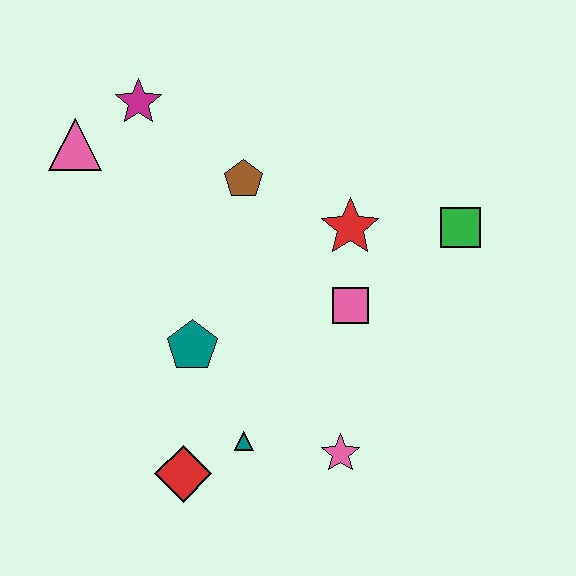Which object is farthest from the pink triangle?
The pink star is farthest from the pink triangle.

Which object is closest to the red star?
The pink square is closest to the red star.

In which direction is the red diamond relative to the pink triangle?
The red diamond is below the pink triangle.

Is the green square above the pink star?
Yes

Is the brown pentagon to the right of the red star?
No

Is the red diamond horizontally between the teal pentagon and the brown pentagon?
No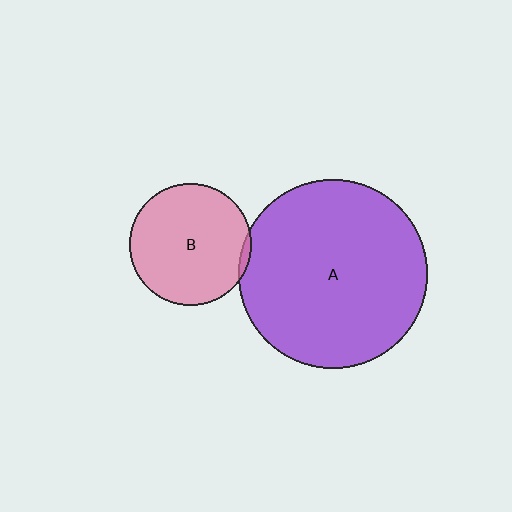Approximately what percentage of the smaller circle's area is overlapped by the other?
Approximately 5%.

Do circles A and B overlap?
Yes.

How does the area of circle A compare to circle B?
Approximately 2.4 times.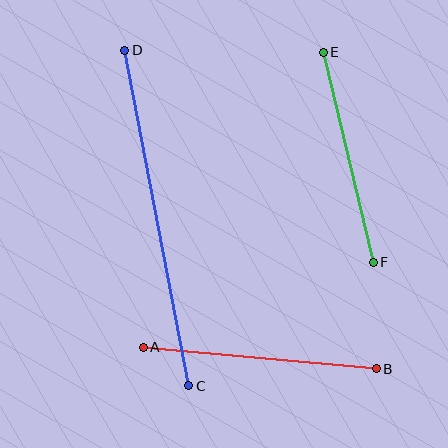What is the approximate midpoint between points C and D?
The midpoint is at approximately (157, 218) pixels.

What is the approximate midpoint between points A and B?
The midpoint is at approximately (260, 358) pixels.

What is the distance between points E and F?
The distance is approximately 216 pixels.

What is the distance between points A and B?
The distance is approximately 234 pixels.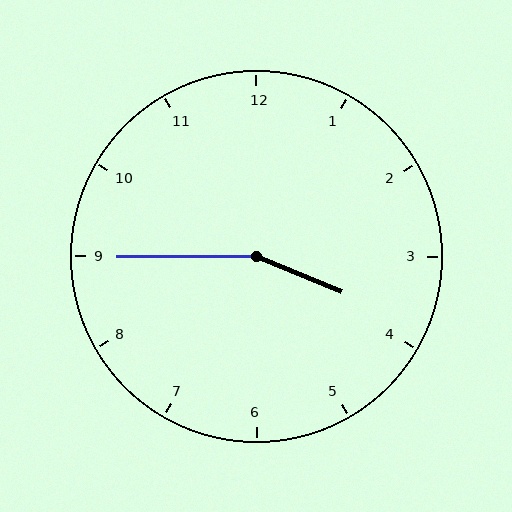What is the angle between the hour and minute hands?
Approximately 158 degrees.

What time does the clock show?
3:45.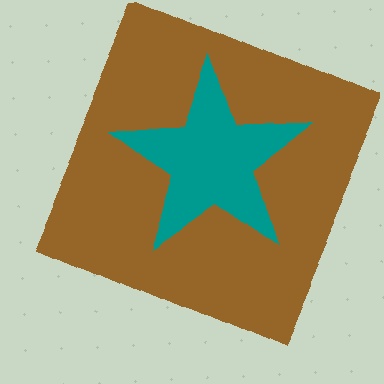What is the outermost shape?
The brown square.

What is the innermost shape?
The teal star.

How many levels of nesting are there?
2.